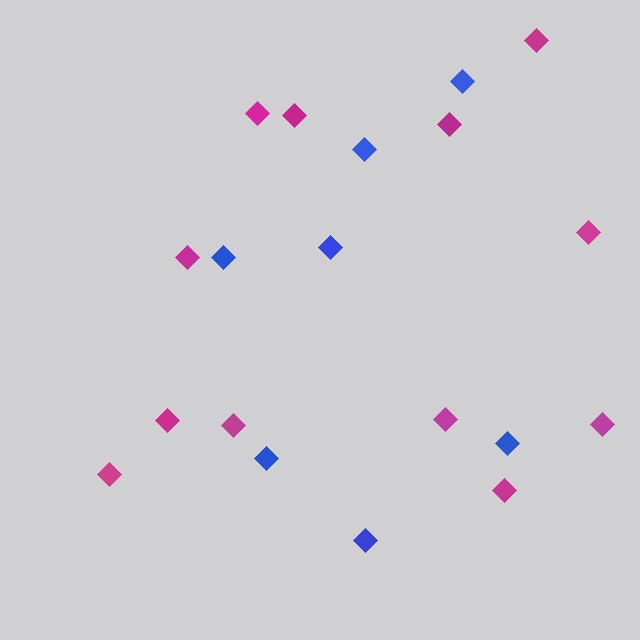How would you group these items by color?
There are 2 groups: one group of magenta diamonds (12) and one group of blue diamonds (7).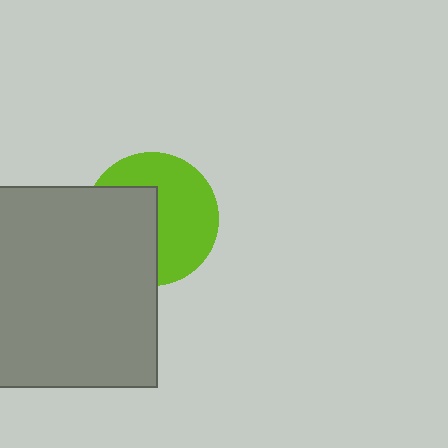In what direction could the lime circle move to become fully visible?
The lime circle could move right. That would shift it out from behind the gray square entirely.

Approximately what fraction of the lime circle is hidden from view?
Roughly 44% of the lime circle is hidden behind the gray square.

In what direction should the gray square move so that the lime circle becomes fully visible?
The gray square should move left. That is the shortest direction to clear the overlap and leave the lime circle fully visible.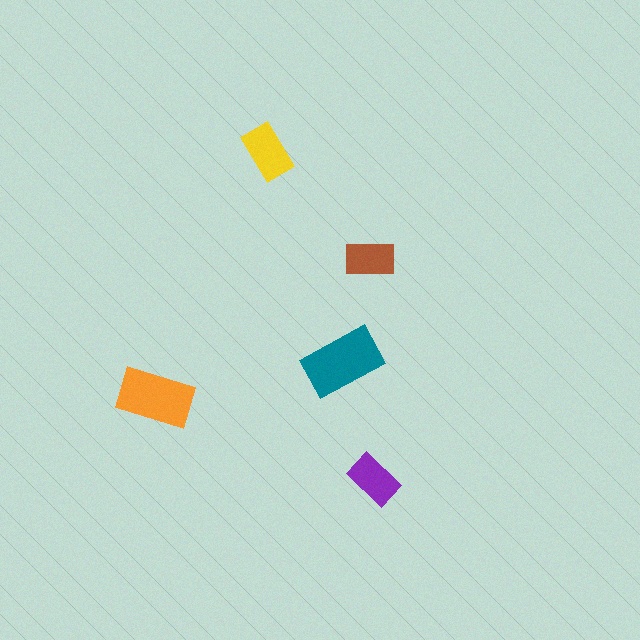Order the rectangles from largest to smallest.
the teal one, the orange one, the yellow one, the purple one, the brown one.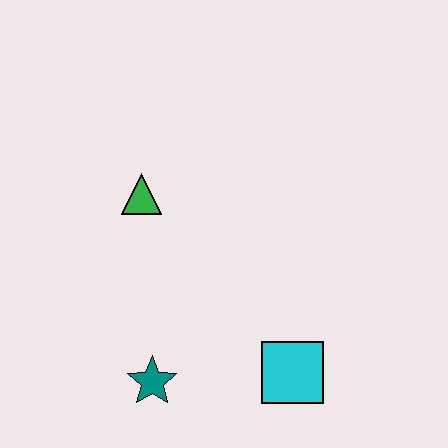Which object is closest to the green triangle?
The teal star is closest to the green triangle.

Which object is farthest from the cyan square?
The green triangle is farthest from the cyan square.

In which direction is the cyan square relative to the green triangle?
The cyan square is below the green triangle.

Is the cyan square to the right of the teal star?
Yes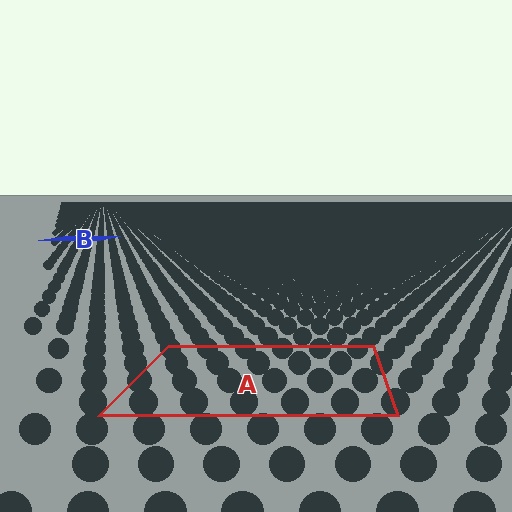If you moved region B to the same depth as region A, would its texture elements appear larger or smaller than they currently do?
They would appear larger. At a closer depth, the same texture elements are projected at a bigger on-screen size.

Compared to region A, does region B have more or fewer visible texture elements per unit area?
Region B has more texture elements per unit area — they are packed more densely because it is farther away.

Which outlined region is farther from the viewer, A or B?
Region B is farther from the viewer — the texture elements inside it appear smaller and more densely packed.